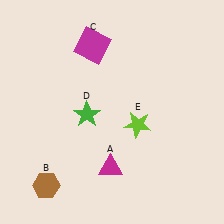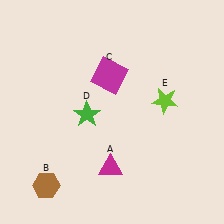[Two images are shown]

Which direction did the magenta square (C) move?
The magenta square (C) moved down.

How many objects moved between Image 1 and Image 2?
2 objects moved between the two images.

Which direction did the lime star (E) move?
The lime star (E) moved right.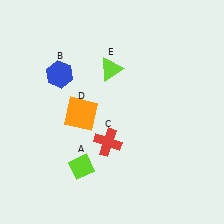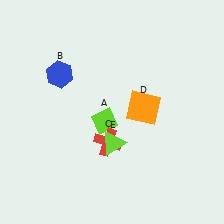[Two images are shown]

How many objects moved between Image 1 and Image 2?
3 objects moved between the two images.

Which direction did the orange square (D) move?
The orange square (D) moved right.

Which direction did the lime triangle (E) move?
The lime triangle (E) moved down.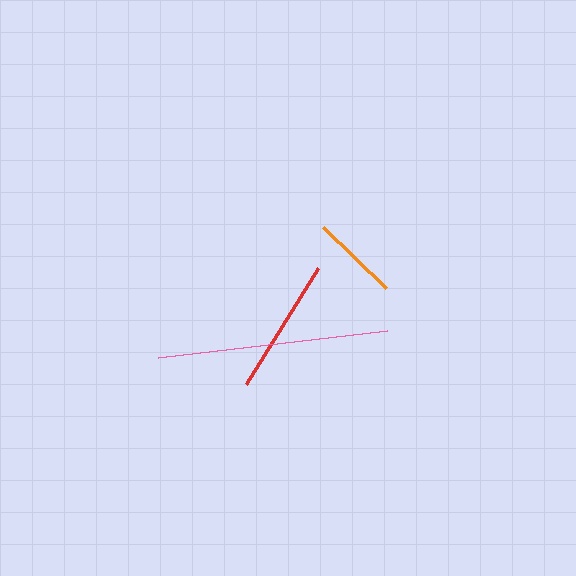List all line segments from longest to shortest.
From longest to shortest: pink, red, orange.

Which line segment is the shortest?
The orange line is the shortest at approximately 87 pixels.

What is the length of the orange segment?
The orange segment is approximately 87 pixels long.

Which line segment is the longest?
The pink line is the longest at approximately 230 pixels.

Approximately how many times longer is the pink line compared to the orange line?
The pink line is approximately 2.6 times the length of the orange line.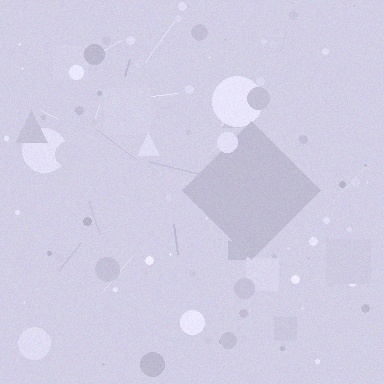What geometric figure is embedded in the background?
A diamond is embedded in the background.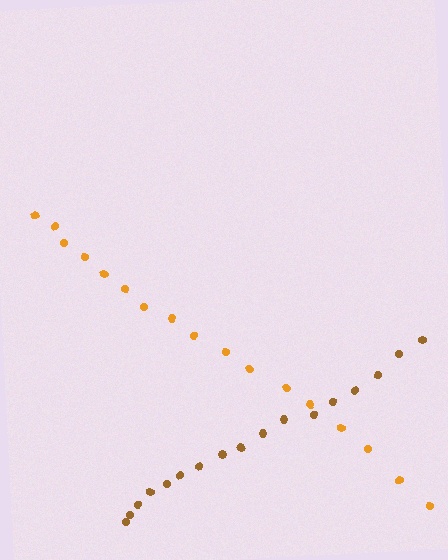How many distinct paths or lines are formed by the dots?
There are 2 distinct paths.